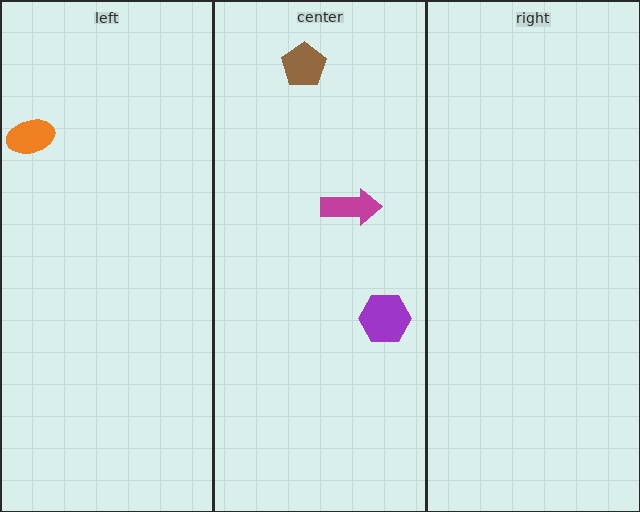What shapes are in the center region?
The purple hexagon, the brown pentagon, the magenta arrow.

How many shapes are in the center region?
3.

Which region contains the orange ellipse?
The left region.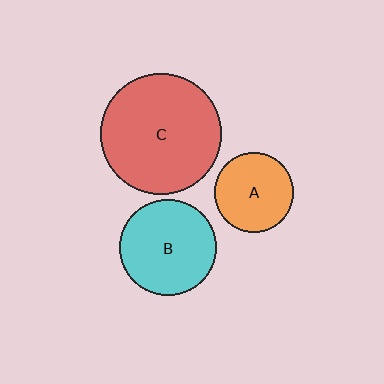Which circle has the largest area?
Circle C (red).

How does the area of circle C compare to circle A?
Approximately 2.3 times.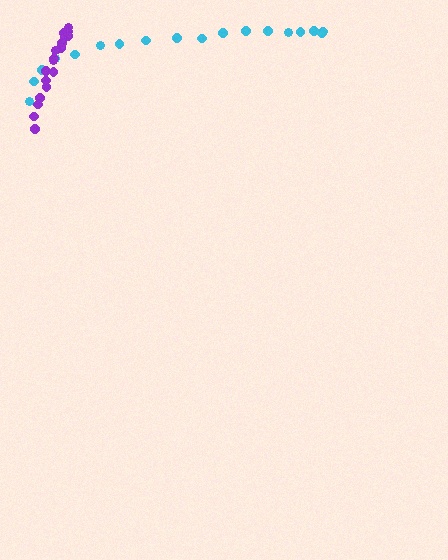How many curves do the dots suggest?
There are 2 distinct paths.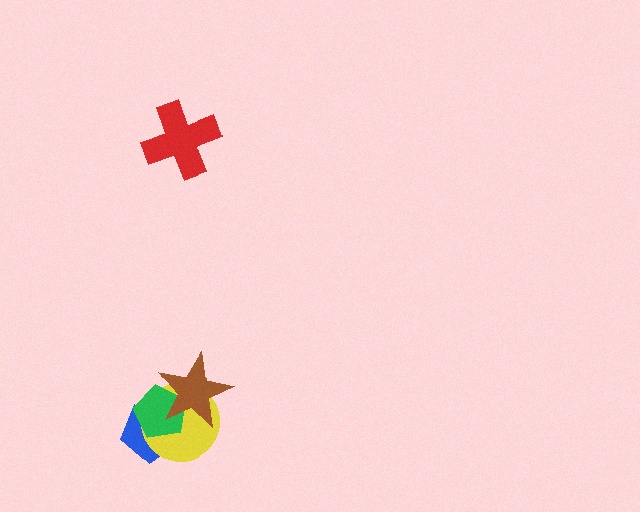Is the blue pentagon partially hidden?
Yes, it is partially covered by another shape.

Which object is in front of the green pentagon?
The brown star is in front of the green pentagon.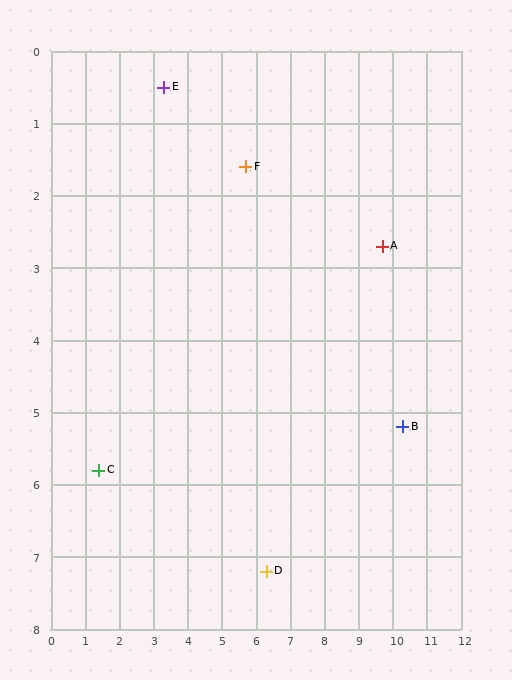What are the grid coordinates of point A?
Point A is at approximately (9.7, 2.7).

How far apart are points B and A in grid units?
Points B and A are about 2.6 grid units apart.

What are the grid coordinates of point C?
Point C is at approximately (1.4, 5.8).